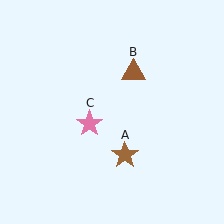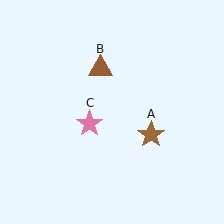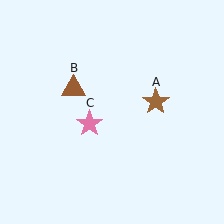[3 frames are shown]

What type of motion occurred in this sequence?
The brown star (object A), brown triangle (object B) rotated counterclockwise around the center of the scene.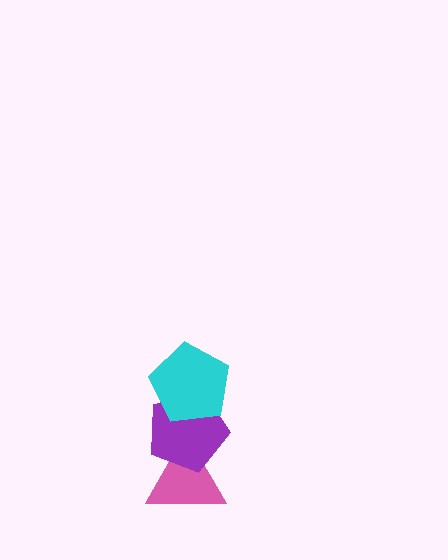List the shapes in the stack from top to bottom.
From top to bottom: the cyan pentagon, the purple pentagon, the pink triangle.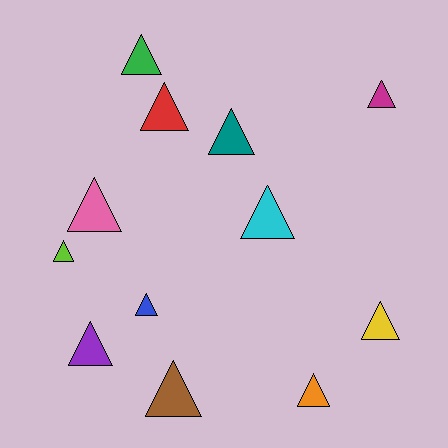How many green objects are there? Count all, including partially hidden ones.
There is 1 green object.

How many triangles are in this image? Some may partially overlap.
There are 12 triangles.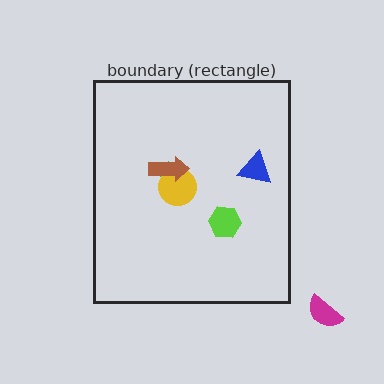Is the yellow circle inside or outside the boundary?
Inside.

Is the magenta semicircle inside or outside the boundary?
Outside.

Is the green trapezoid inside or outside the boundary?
Inside.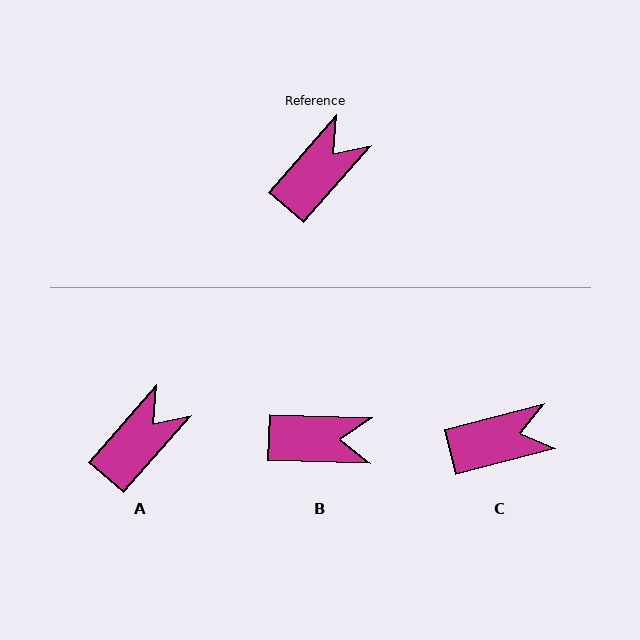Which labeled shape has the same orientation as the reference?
A.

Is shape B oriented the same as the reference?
No, it is off by about 51 degrees.